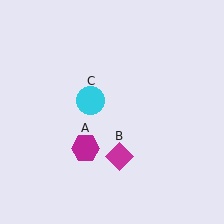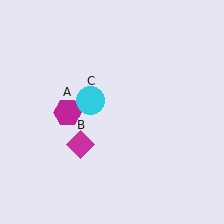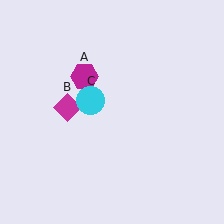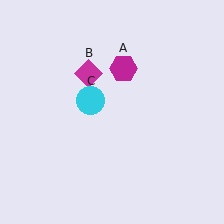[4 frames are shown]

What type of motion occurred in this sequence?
The magenta hexagon (object A), magenta diamond (object B) rotated clockwise around the center of the scene.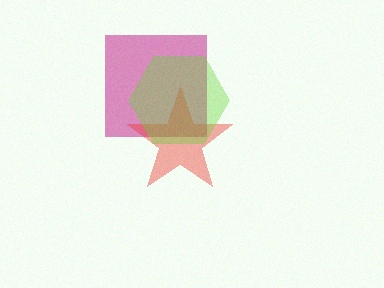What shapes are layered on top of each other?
The layered shapes are: a magenta square, a red star, a lime hexagon.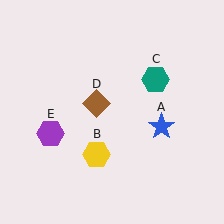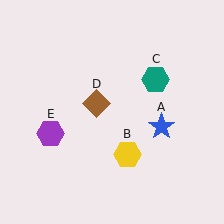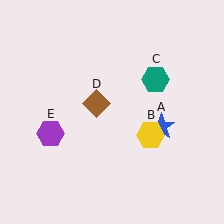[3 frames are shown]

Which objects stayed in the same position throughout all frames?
Blue star (object A) and teal hexagon (object C) and brown diamond (object D) and purple hexagon (object E) remained stationary.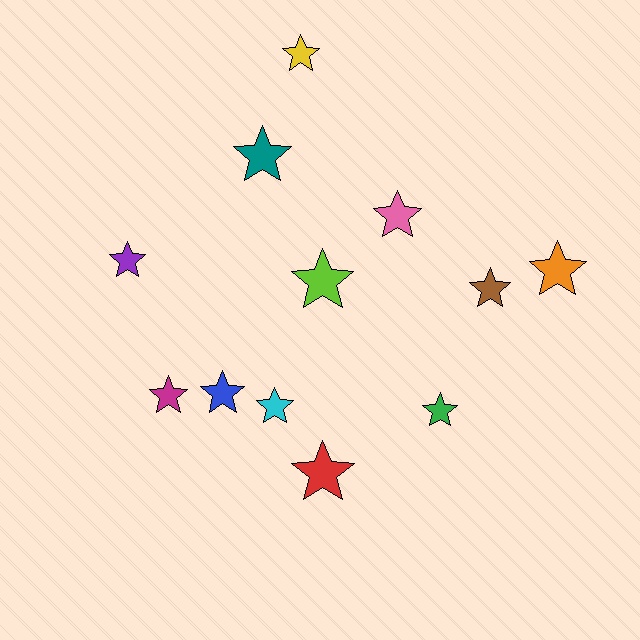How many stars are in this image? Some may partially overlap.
There are 12 stars.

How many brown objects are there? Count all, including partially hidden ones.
There is 1 brown object.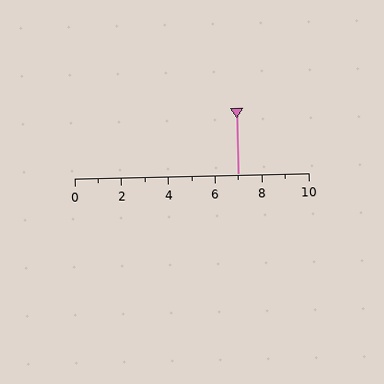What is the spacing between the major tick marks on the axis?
The major ticks are spaced 2 apart.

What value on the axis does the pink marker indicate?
The marker indicates approximately 7.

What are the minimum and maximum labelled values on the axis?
The axis runs from 0 to 10.